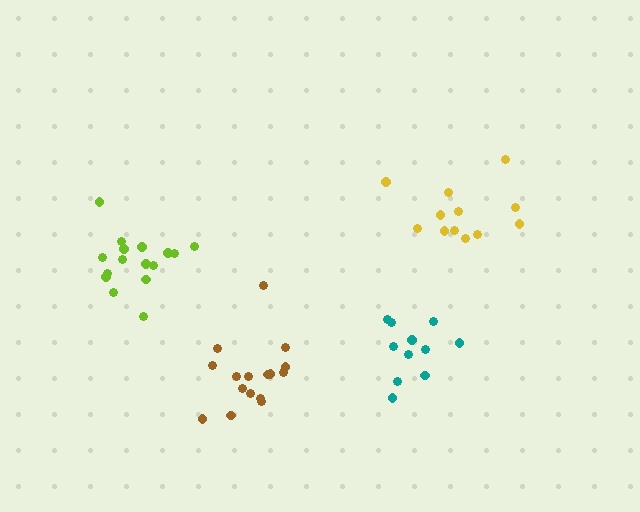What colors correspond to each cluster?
The clusters are colored: brown, teal, yellow, lime.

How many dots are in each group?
Group 1: 16 dots, Group 2: 11 dots, Group 3: 12 dots, Group 4: 16 dots (55 total).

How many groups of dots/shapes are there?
There are 4 groups.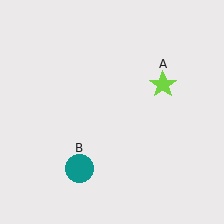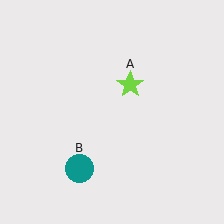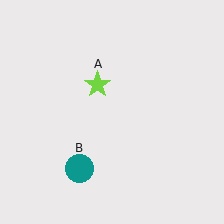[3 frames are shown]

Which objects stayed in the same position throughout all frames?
Teal circle (object B) remained stationary.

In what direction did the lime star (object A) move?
The lime star (object A) moved left.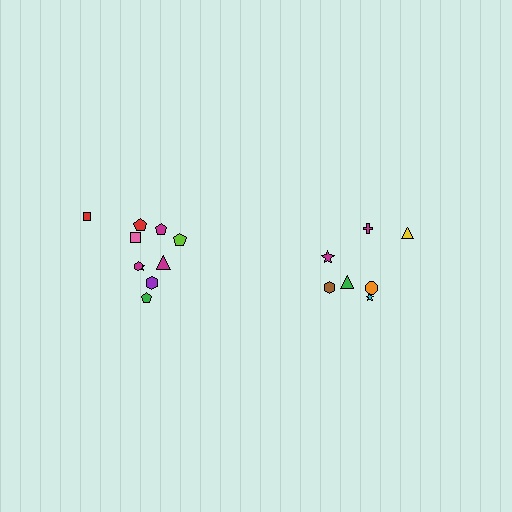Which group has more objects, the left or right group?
The left group.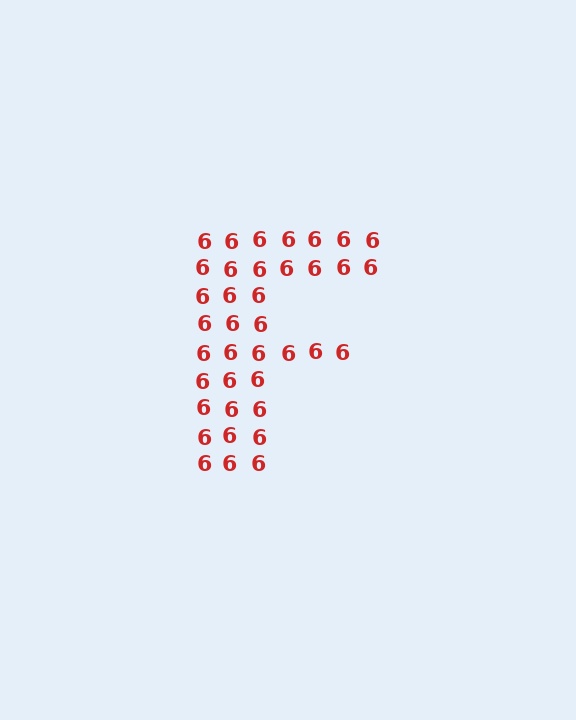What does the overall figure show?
The overall figure shows the letter F.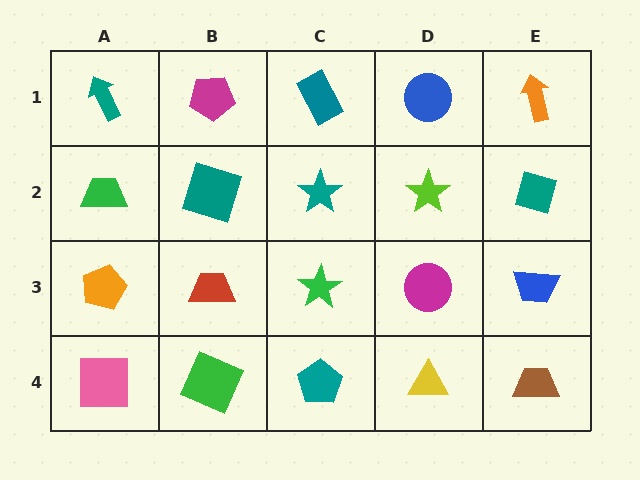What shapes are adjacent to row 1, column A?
A green trapezoid (row 2, column A), a magenta pentagon (row 1, column B).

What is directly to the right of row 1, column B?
A teal rectangle.